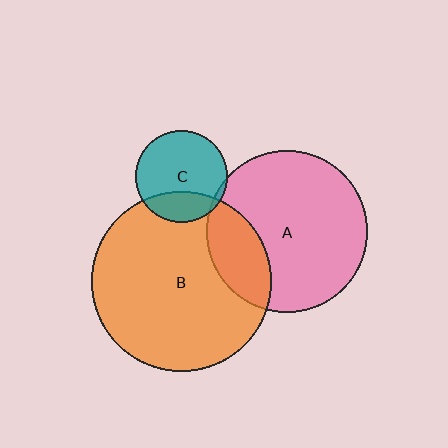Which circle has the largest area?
Circle B (orange).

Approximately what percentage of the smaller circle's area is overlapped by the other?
Approximately 25%.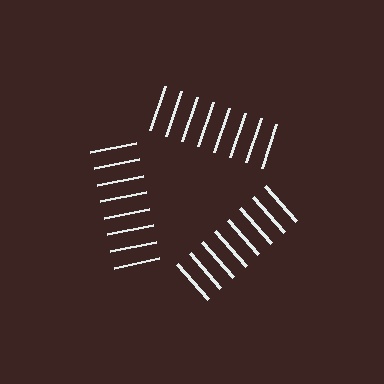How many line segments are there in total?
24 — 8 along each of the 3 edges.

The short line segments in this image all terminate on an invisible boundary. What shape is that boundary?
An illusory triangle — the line segments terminate on its edges but no continuous stroke is drawn.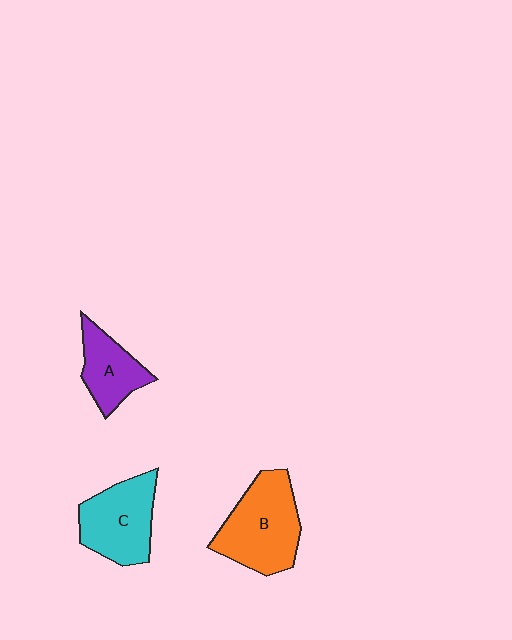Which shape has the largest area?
Shape B (orange).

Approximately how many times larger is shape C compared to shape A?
Approximately 1.4 times.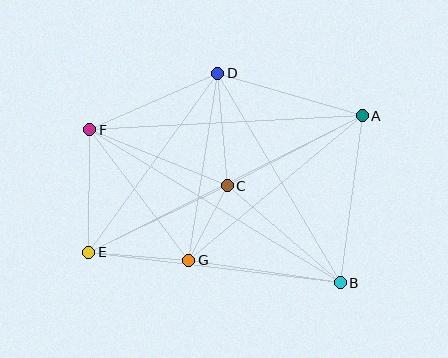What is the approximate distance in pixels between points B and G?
The distance between B and G is approximately 153 pixels.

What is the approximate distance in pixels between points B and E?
The distance between B and E is approximately 253 pixels.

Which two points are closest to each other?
Points C and G are closest to each other.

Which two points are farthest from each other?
Points A and E are farthest from each other.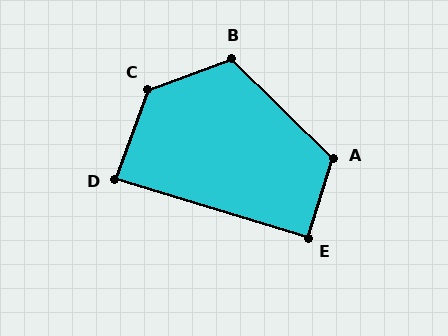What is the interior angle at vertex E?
Approximately 91 degrees (approximately right).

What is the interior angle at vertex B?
Approximately 115 degrees (obtuse).